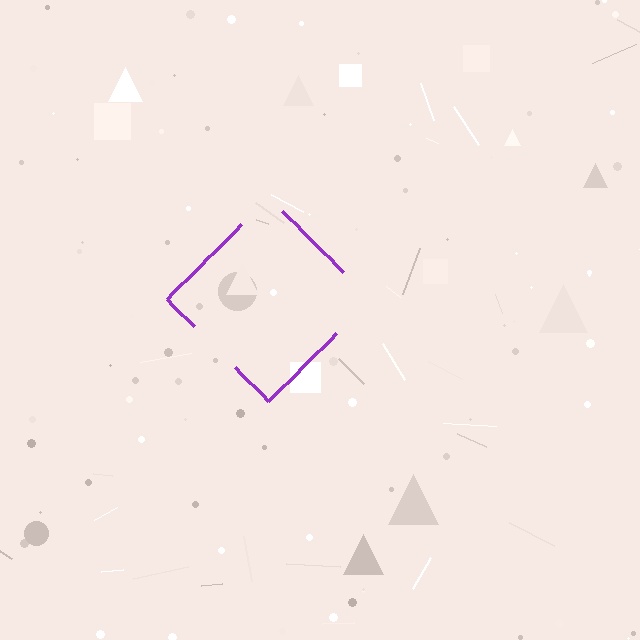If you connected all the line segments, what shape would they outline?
They would outline a diamond.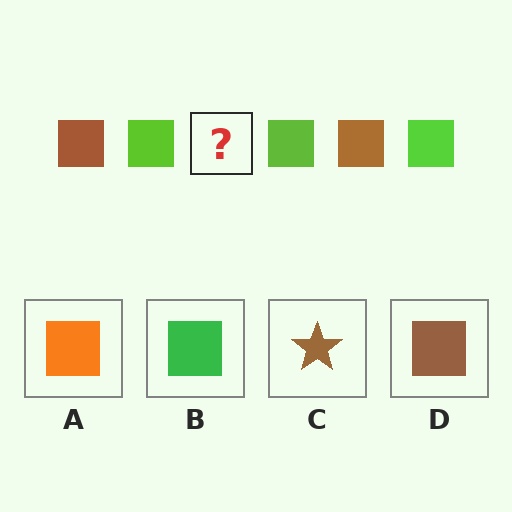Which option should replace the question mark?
Option D.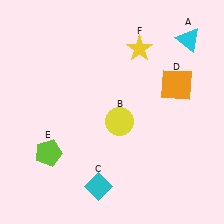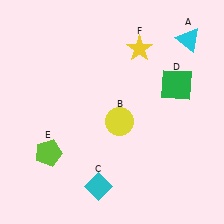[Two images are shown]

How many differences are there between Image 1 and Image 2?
There is 1 difference between the two images.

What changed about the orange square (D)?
In Image 1, D is orange. In Image 2, it changed to green.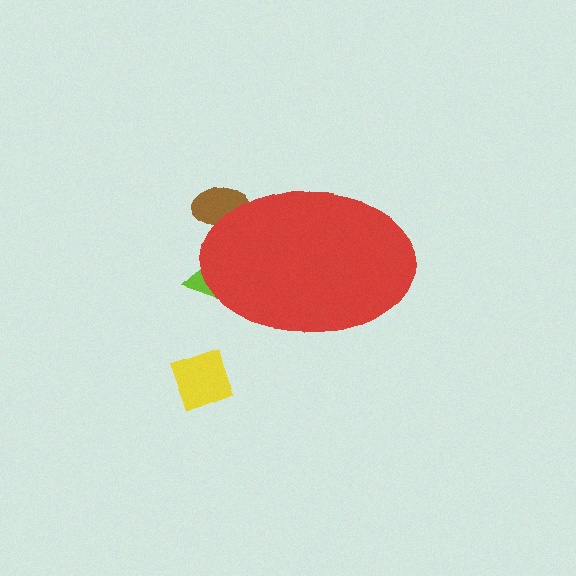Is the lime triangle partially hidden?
Yes, the lime triangle is partially hidden behind the red ellipse.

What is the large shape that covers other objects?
A red ellipse.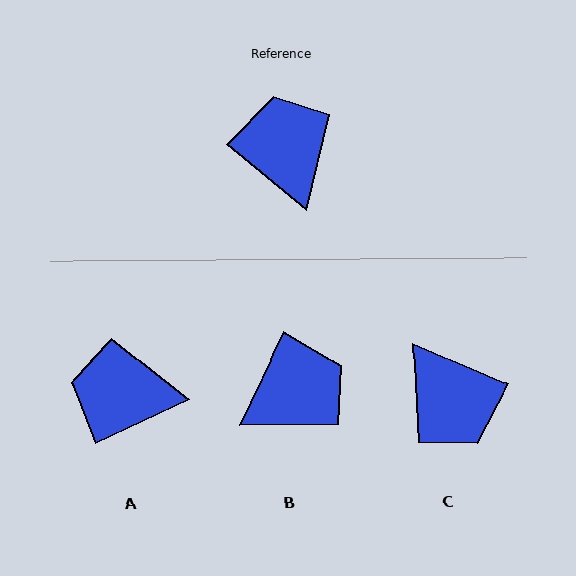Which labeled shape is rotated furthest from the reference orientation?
C, about 164 degrees away.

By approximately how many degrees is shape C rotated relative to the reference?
Approximately 164 degrees clockwise.